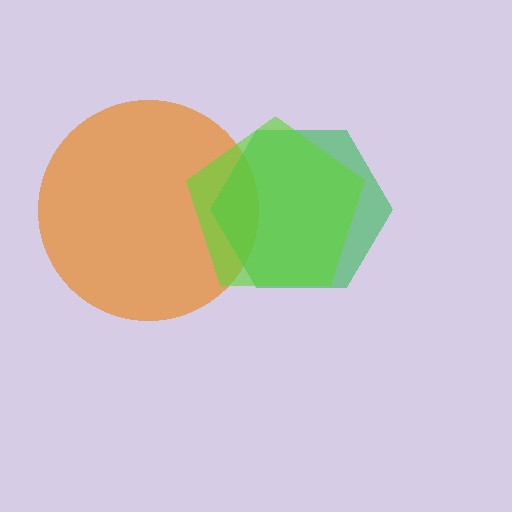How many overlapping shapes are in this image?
There are 3 overlapping shapes in the image.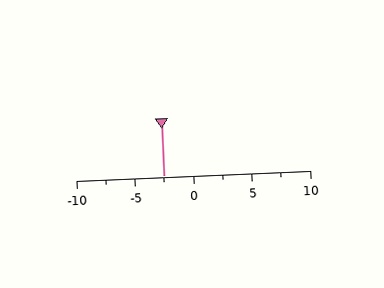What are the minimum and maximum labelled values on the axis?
The axis runs from -10 to 10.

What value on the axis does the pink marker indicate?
The marker indicates approximately -2.5.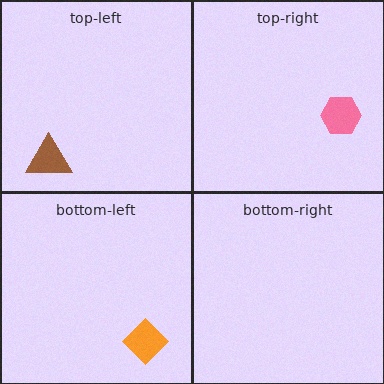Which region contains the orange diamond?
The bottom-left region.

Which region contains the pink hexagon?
The top-right region.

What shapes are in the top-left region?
The brown triangle.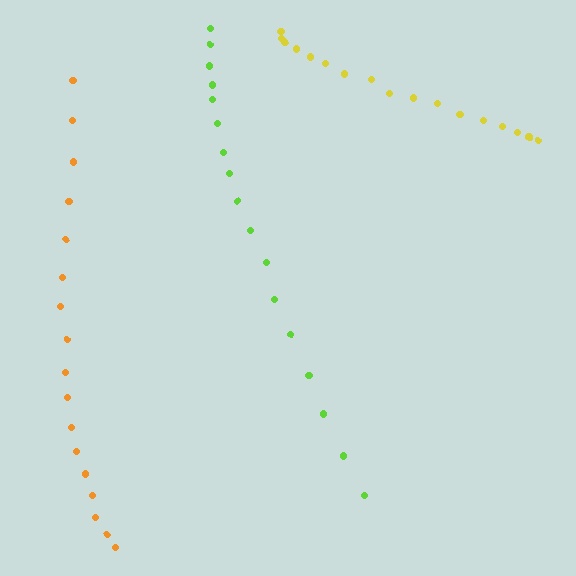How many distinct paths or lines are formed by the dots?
There are 3 distinct paths.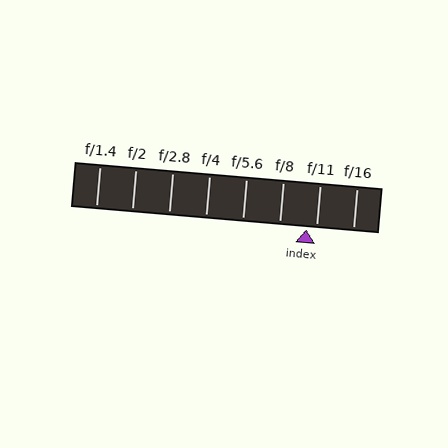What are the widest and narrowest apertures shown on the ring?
The widest aperture shown is f/1.4 and the narrowest is f/16.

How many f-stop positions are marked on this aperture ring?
There are 8 f-stop positions marked.